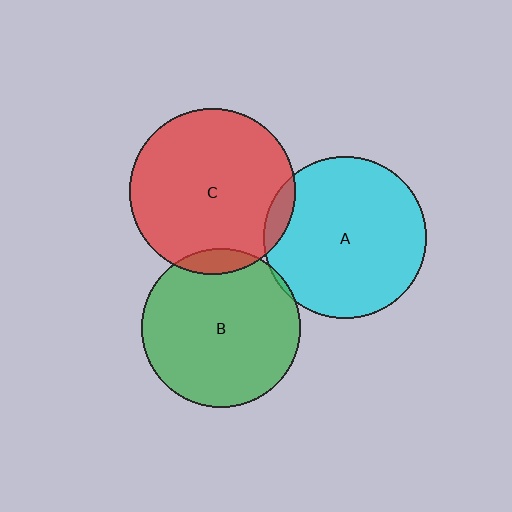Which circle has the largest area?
Circle C (red).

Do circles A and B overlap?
Yes.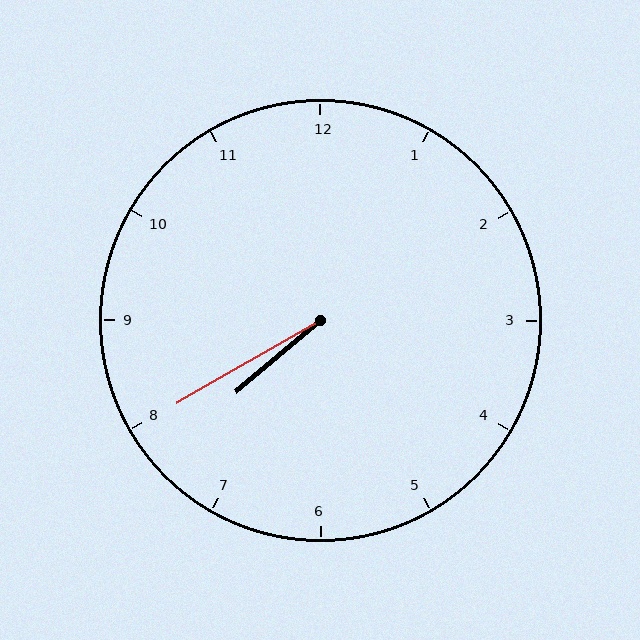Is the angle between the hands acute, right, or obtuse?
It is acute.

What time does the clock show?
7:40.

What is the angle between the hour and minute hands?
Approximately 10 degrees.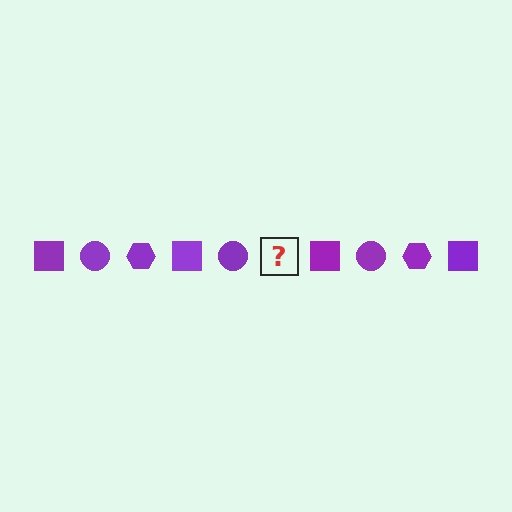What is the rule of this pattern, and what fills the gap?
The rule is that the pattern cycles through square, circle, hexagon shapes in purple. The gap should be filled with a purple hexagon.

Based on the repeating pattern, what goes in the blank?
The blank should be a purple hexagon.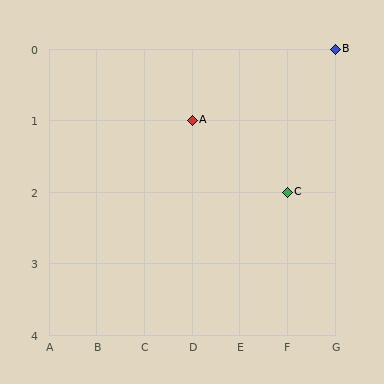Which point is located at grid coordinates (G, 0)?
Point B is at (G, 0).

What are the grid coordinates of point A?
Point A is at grid coordinates (D, 1).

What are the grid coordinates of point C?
Point C is at grid coordinates (F, 2).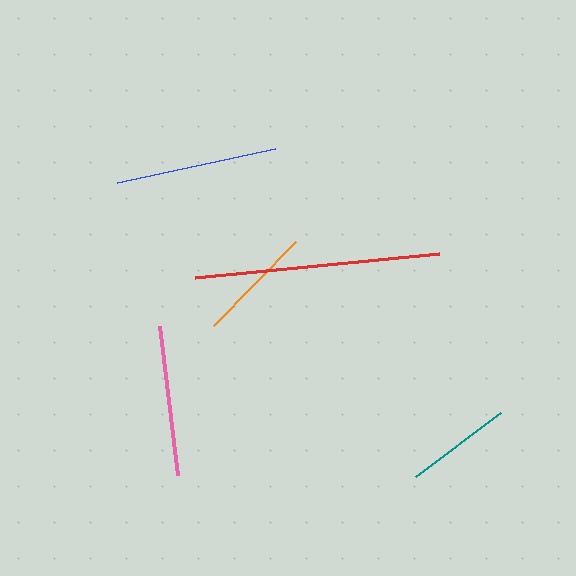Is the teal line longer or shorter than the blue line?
The blue line is longer than the teal line.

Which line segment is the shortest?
The teal line is the shortest at approximately 106 pixels.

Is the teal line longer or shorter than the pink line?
The pink line is longer than the teal line.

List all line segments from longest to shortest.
From longest to shortest: red, blue, pink, orange, teal.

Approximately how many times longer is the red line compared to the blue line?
The red line is approximately 1.5 times the length of the blue line.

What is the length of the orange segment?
The orange segment is approximately 118 pixels long.